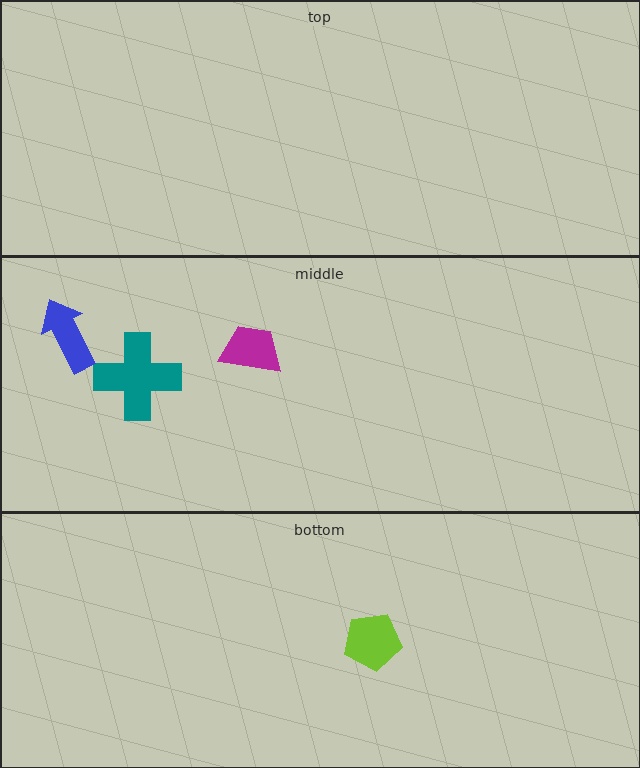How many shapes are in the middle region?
3.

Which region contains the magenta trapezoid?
The middle region.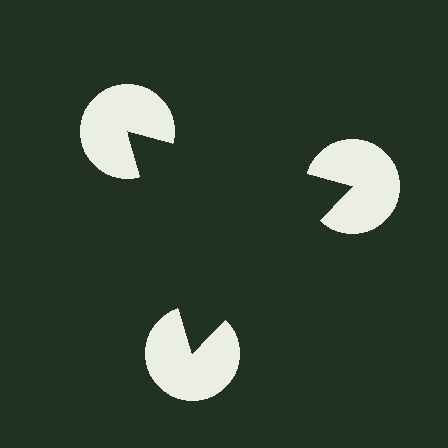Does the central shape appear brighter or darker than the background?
It typically appears slightly darker than the background, even though no actual brightness change is drawn.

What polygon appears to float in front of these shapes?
An illusory triangle — its edges are inferred from the aligned wedge cuts in the pac-man discs, not physically drawn.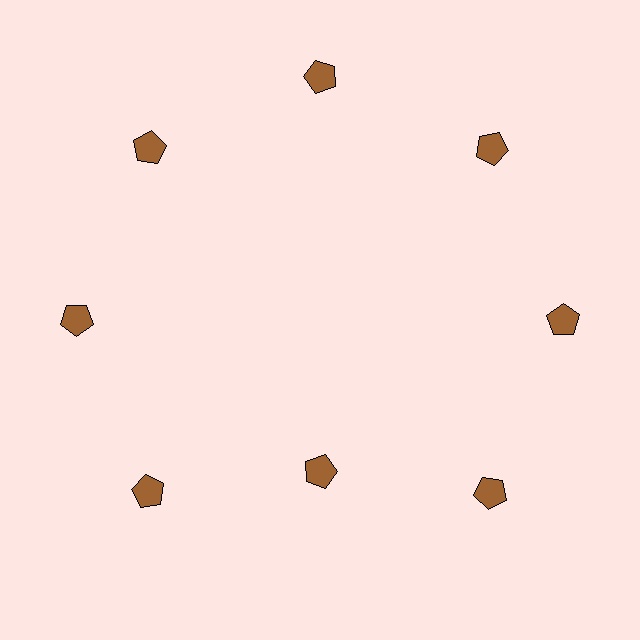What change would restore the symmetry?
The symmetry would be restored by moving it outward, back onto the ring so that all 8 pentagons sit at equal angles and equal distance from the center.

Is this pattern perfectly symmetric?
No. The 8 brown pentagons are arranged in a ring, but one element near the 6 o'clock position is pulled inward toward the center, breaking the 8-fold rotational symmetry.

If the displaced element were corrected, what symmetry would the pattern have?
It would have 8-fold rotational symmetry — the pattern would map onto itself every 45 degrees.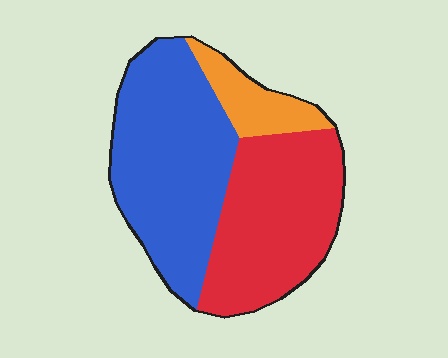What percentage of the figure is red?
Red takes up about two fifths (2/5) of the figure.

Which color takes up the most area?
Blue, at roughly 50%.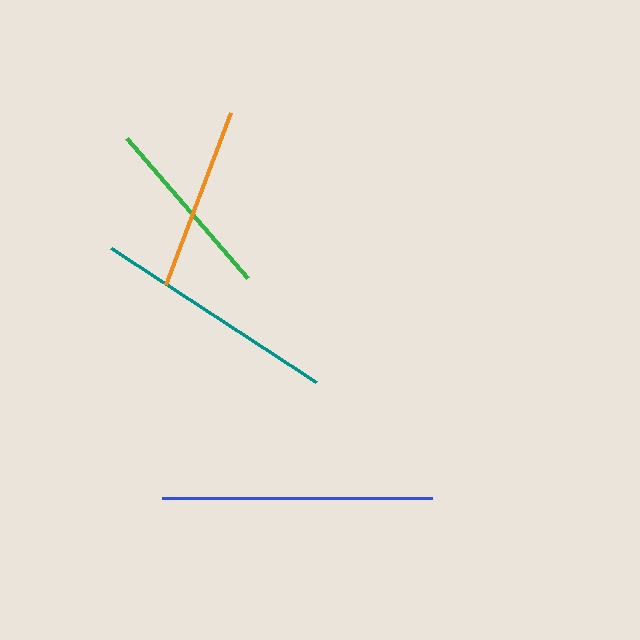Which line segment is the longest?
The blue line is the longest at approximately 270 pixels.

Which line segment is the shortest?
The orange line is the shortest at approximately 184 pixels.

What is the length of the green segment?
The green segment is approximately 185 pixels long.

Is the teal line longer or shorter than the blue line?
The blue line is longer than the teal line.